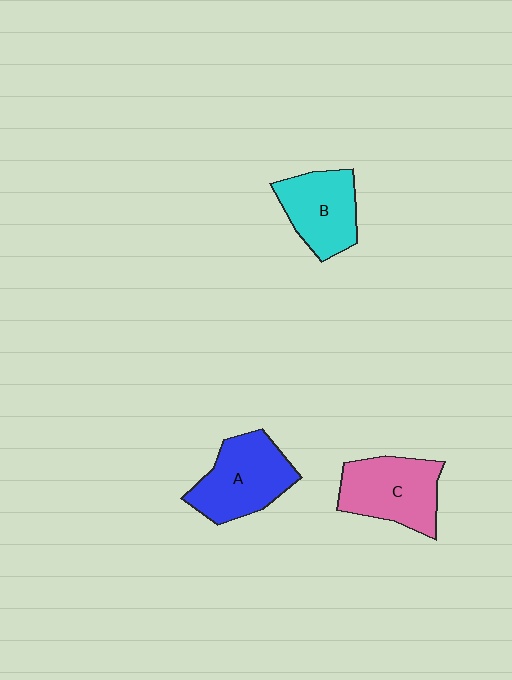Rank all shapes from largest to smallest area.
From largest to smallest: A (blue), C (pink), B (cyan).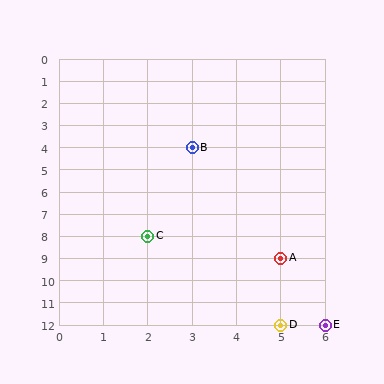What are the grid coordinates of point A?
Point A is at grid coordinates (5, 9).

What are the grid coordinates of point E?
Point E is at grid coordinates (6, 12).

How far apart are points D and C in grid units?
Points D and C are 3 columns and 4 rows apart (about 5.0 grid units diagonally).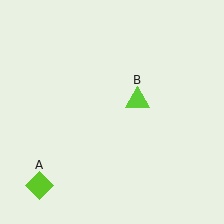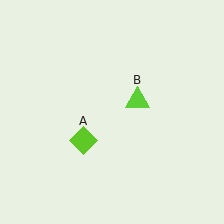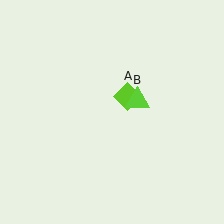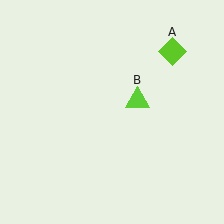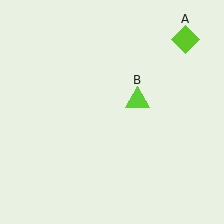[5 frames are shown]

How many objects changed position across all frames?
1 object changed position: lime diamond (object A).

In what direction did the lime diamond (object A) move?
The lime diamond (object A) moved up and to the right.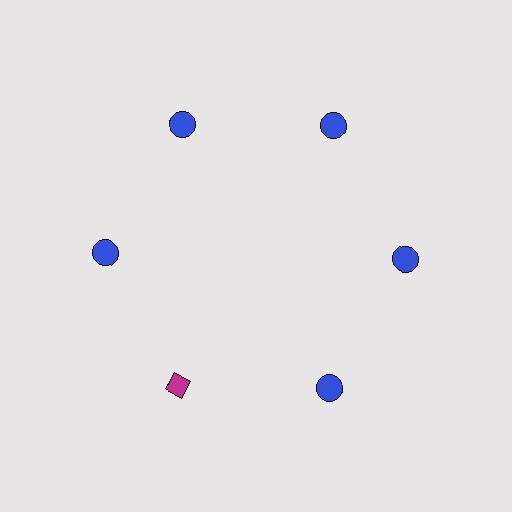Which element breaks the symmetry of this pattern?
The magenta diamond at roughly the 7 o'clock position breaks the symmetry. All other shapes are blue circles.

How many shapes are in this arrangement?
There are 6 shapes arranged in a ring pattern.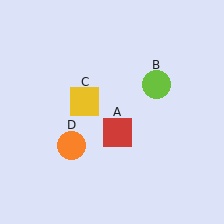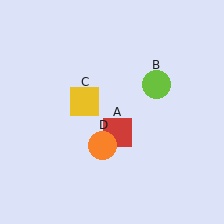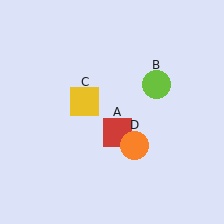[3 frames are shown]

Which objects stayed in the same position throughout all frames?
Red square (object A) and lime circle (object B) and yellow square (object C) remained stationary.